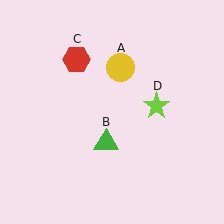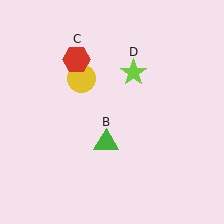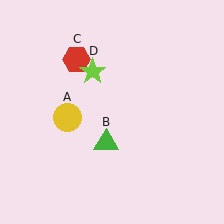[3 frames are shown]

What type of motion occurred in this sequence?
The yellow circle (object A), lime star (object D) rotated counterclockwise around the center of the scene.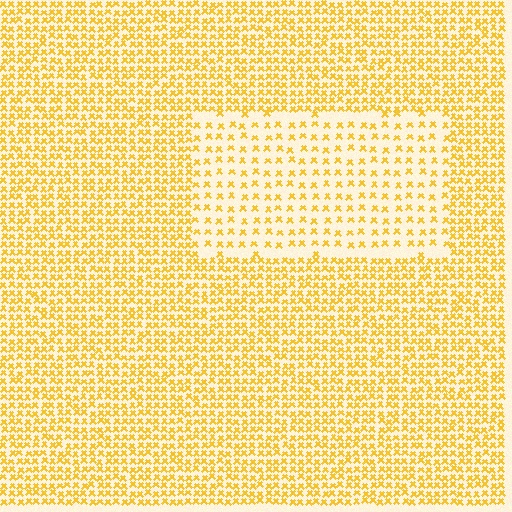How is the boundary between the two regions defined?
The boundary is defined by a change in element density (approximately 2.2x ratio). All elements are the same color, size, and shape.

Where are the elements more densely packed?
The elements are more densely packed outside the rectangle boundary.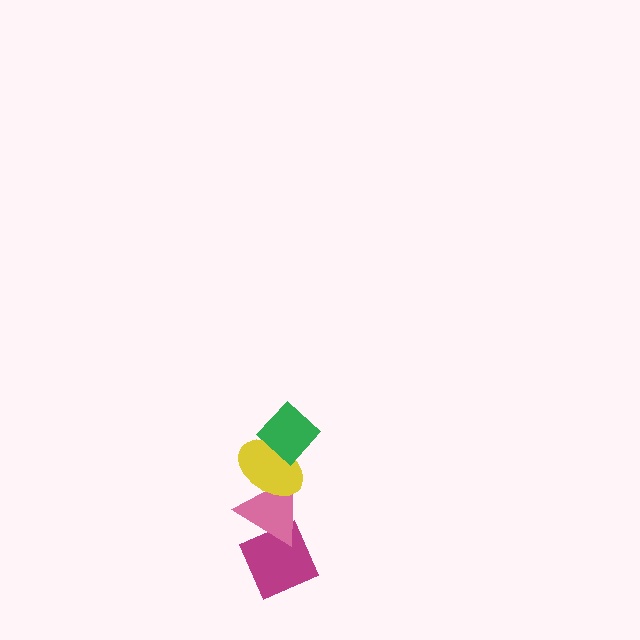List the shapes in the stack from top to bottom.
From top to bottom: the green diamond, the yellow ellipse, the pink triangle, the magenta diamond.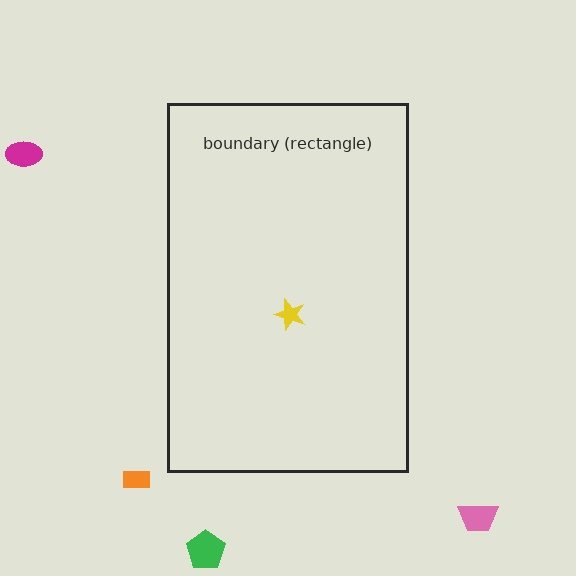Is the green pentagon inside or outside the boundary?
Outside.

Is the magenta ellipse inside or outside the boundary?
Outside.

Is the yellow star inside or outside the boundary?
Inside.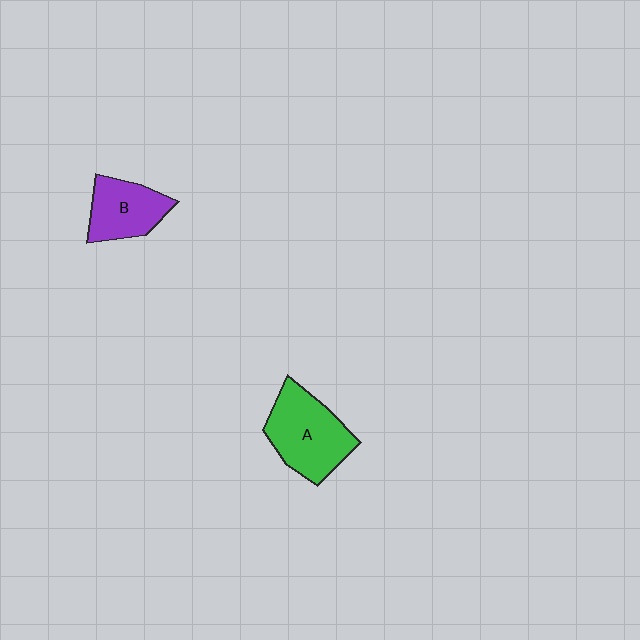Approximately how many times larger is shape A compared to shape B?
Approximately 1.4 times.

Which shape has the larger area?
Shape A (green).